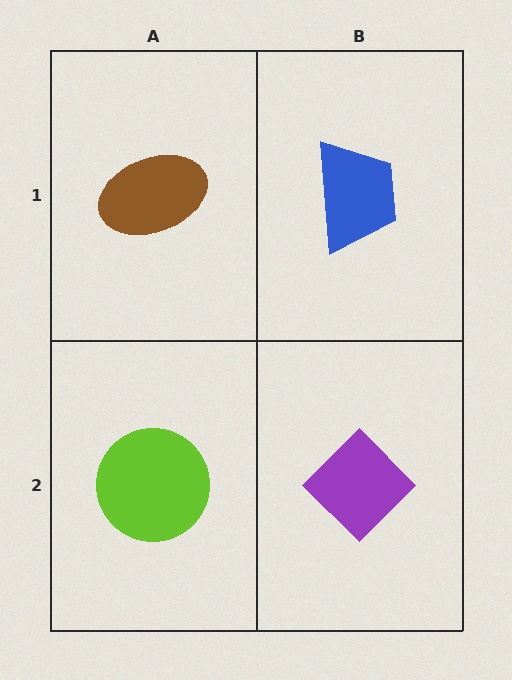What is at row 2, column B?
A purple diamond.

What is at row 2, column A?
A lime circle.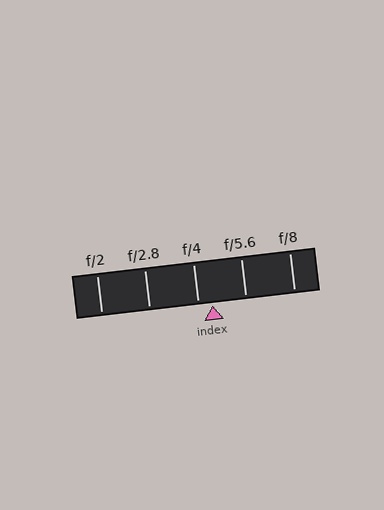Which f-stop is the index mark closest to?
The index mark is closest to f/4.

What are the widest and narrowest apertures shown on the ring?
The widest aperture shown is f/2 and the narrowest is f/8.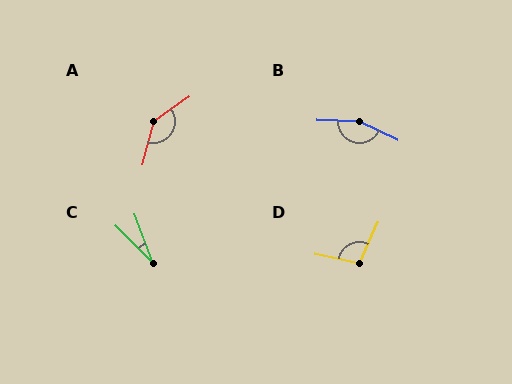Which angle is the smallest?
C, at approximately 24 degrees.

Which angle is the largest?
B, at approximately 156 degrees.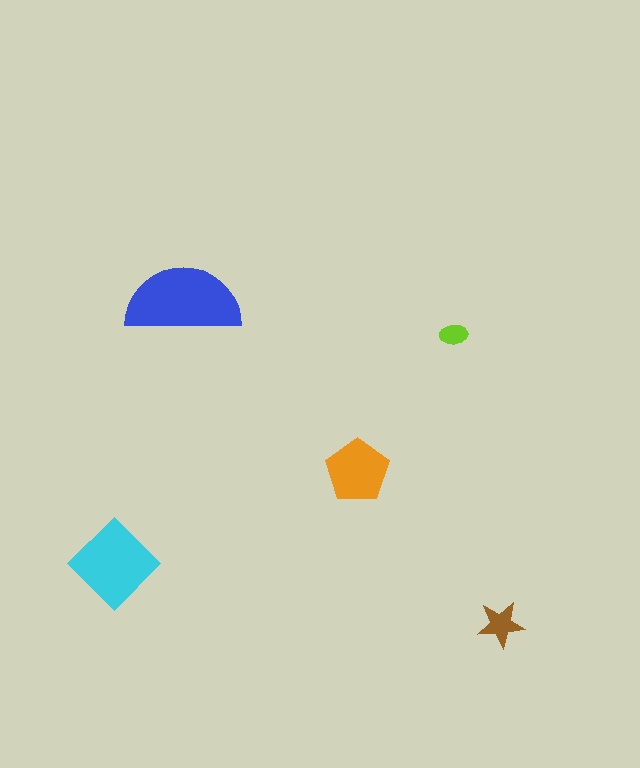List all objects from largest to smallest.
The blue semicircle, the cyan diamond, the orange pentagon, the brown star, the lime ellipse.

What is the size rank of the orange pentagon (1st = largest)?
3rd.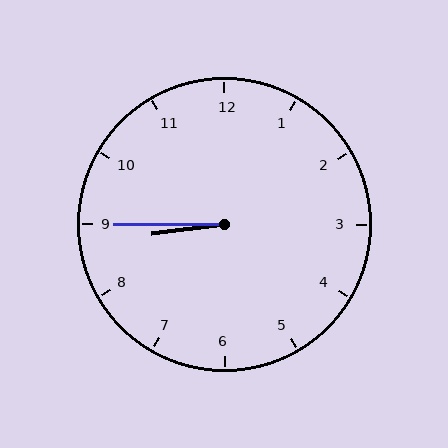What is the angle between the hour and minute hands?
Approximately 8 degrees.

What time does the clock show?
8:45.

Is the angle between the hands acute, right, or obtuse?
It is acute.